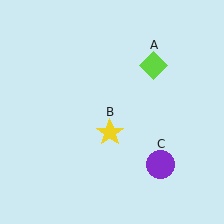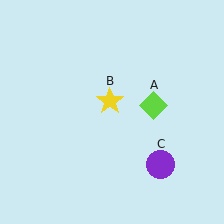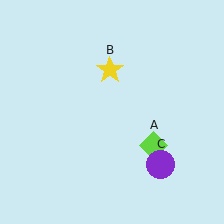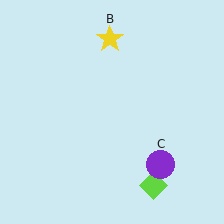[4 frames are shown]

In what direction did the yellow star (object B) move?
The yellow star (object B) moved up.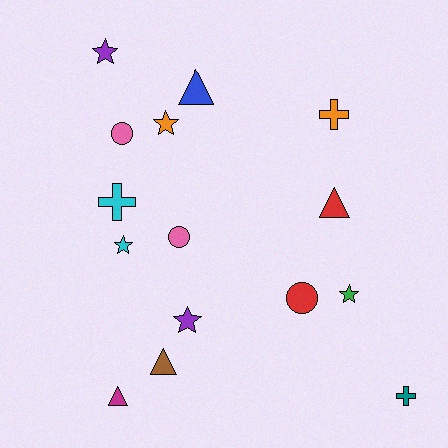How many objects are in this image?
There are 15 objects.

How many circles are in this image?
There are 3 circles.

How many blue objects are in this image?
There is 1 blue object.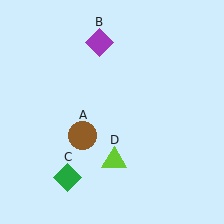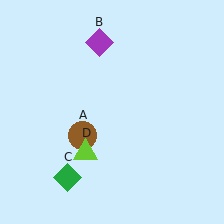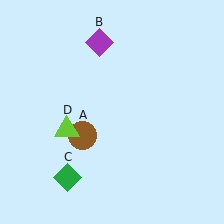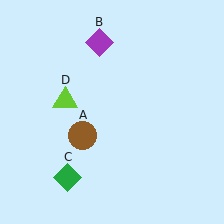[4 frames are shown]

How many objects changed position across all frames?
1 object changed position: lime triangle (object D).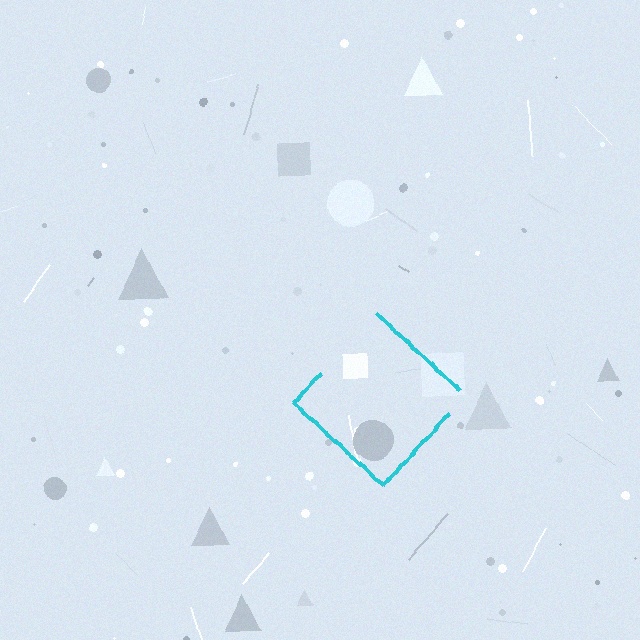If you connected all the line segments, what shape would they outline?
They would outline a diamond.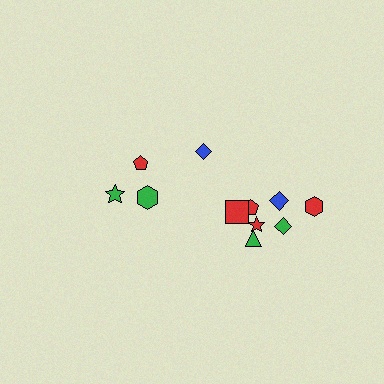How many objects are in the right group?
There are 8 objects.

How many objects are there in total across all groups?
There are 11 objects.